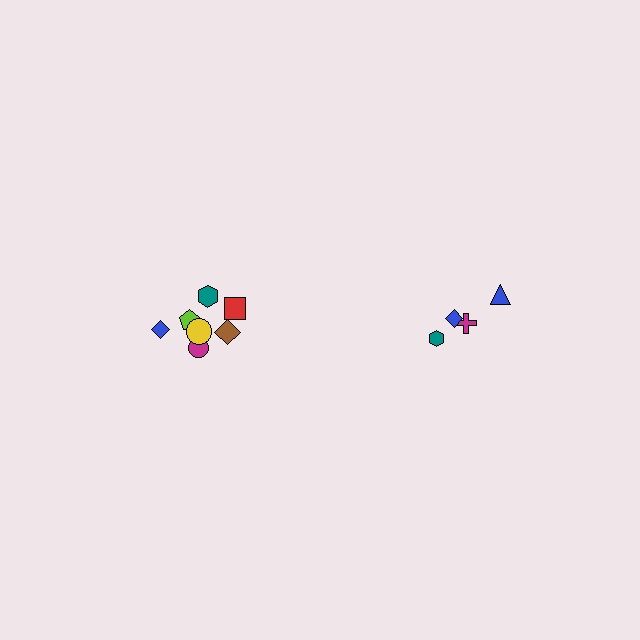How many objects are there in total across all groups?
There are 11 objects.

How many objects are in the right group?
There are 4 objects.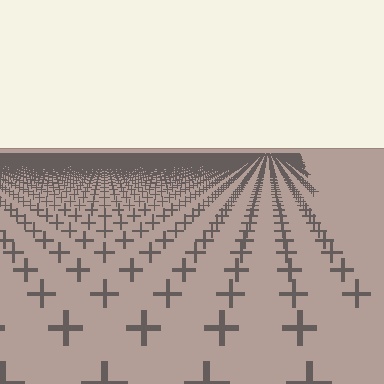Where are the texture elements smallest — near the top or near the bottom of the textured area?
Near the top.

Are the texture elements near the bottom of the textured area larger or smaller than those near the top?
Larger. Near the bottom, elements are closer to the viewer and appear at a bigger on-screen size.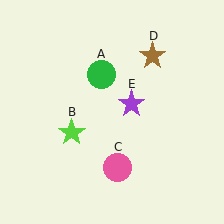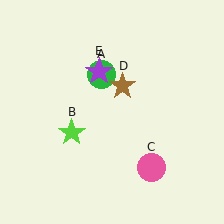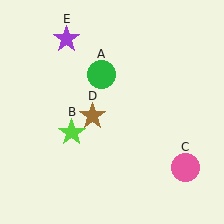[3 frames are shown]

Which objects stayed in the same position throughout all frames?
Green circle (object A) and lime star (object B) remained stationary.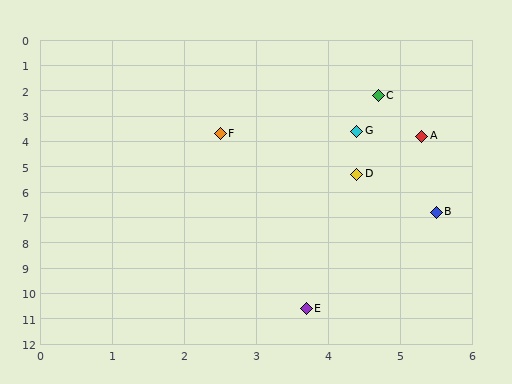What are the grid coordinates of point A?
Point A is at approximately (5.3, 3.8).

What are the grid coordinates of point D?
Point D is at approximately (4.4, 5.3).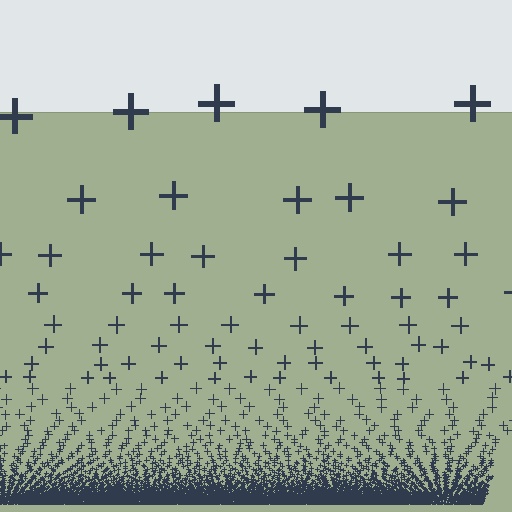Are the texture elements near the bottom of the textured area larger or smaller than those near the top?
Smaller. The gradient is inverted — elements near the bottom are smaller and denser.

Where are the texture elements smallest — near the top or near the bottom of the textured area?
Near the bottom.